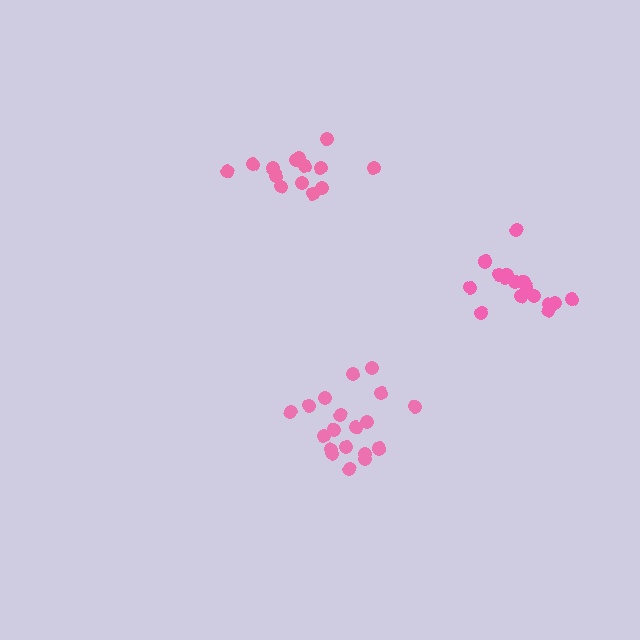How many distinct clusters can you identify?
There are 3 distinct clusters.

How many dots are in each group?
Group 1: 19 dots, Group 2: 14 dots, Group 3: 17 dots (50 total).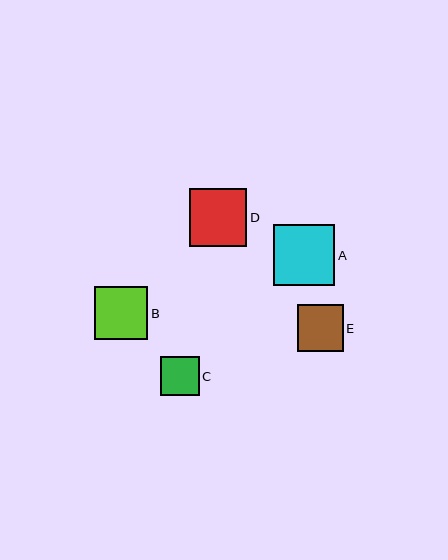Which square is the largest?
Square A is the largest with a size of approximately 61 pixels.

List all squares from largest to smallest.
From largest to smallest: A, D, B, E, C.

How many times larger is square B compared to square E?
Square B is approximately 1.1 times the size of square E.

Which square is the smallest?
Square C is the smallest with a size of approximately 39 pixels.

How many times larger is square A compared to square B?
Square A is approximately 1.2 times the size of square B.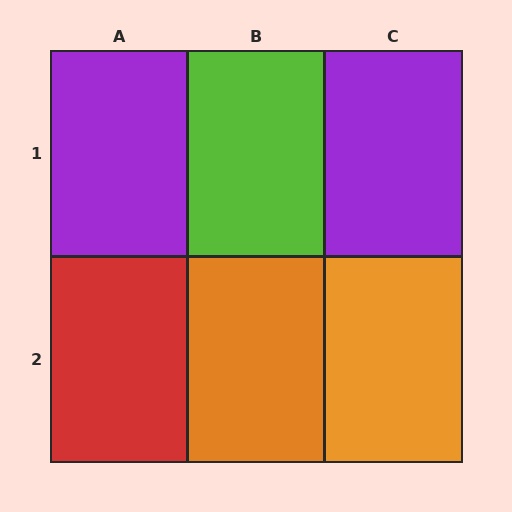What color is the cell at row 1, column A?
Purple.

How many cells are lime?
1 cell is lime.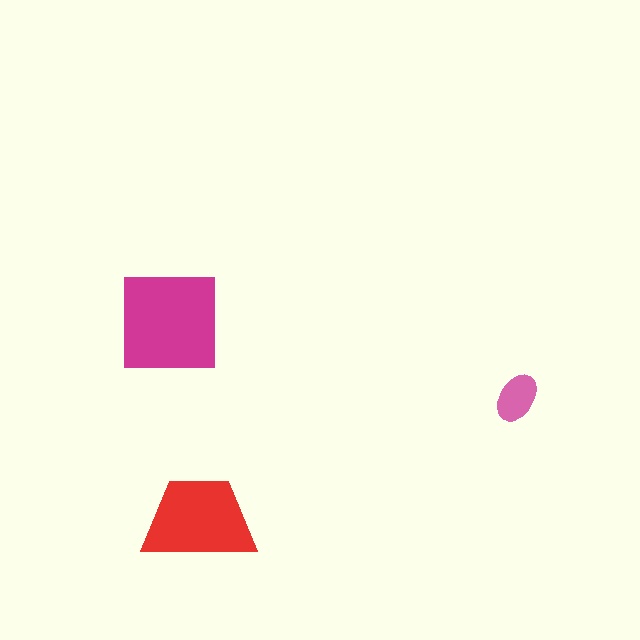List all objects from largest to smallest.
The magenta square, the red trapezoid, the pink ellipse.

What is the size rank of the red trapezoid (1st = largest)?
2nd.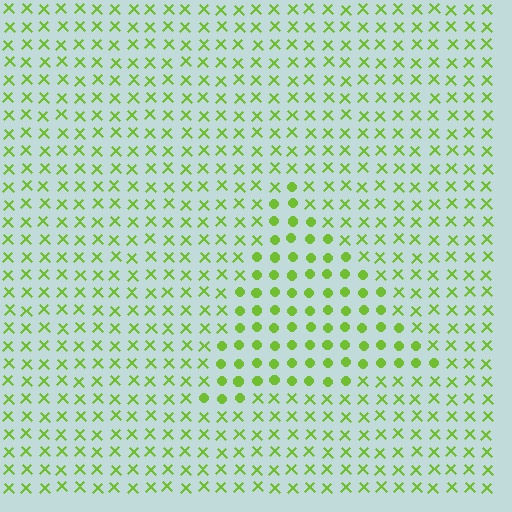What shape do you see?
I see a triangle.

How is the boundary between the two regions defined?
The boundary is defined by a change in element shape: circles inside vs. X marks outside. All elements share the same color and spacing.